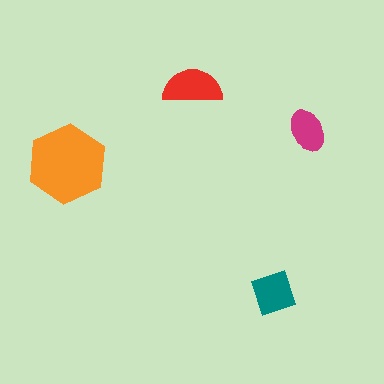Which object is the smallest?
The magenta ellipse.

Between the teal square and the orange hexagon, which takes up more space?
The orange hexagon.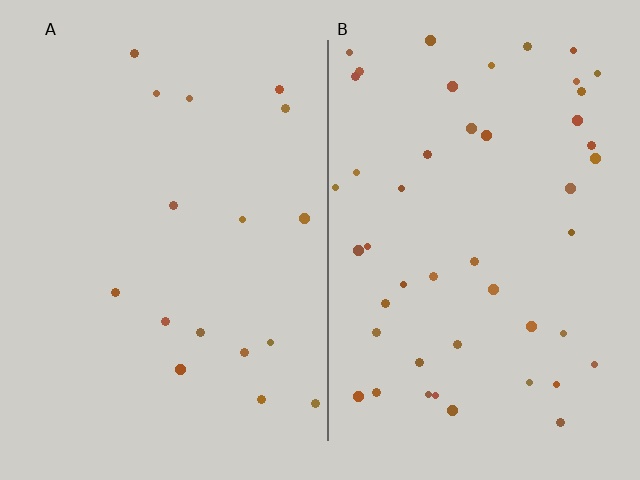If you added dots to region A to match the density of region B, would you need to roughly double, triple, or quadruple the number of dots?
Approximately triple.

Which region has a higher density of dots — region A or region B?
B (the right).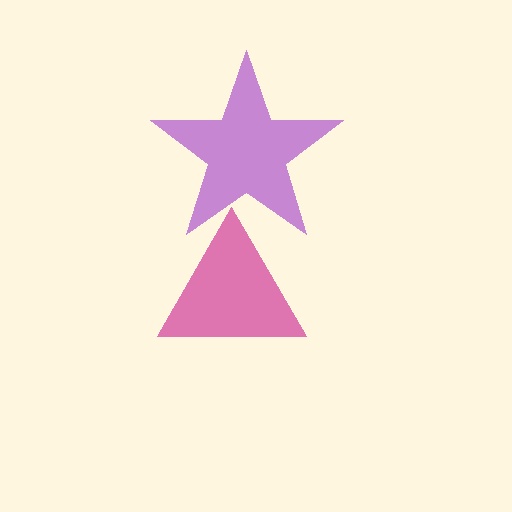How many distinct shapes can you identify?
There are 2 distinct shapes: a magenta triangle, a purple star.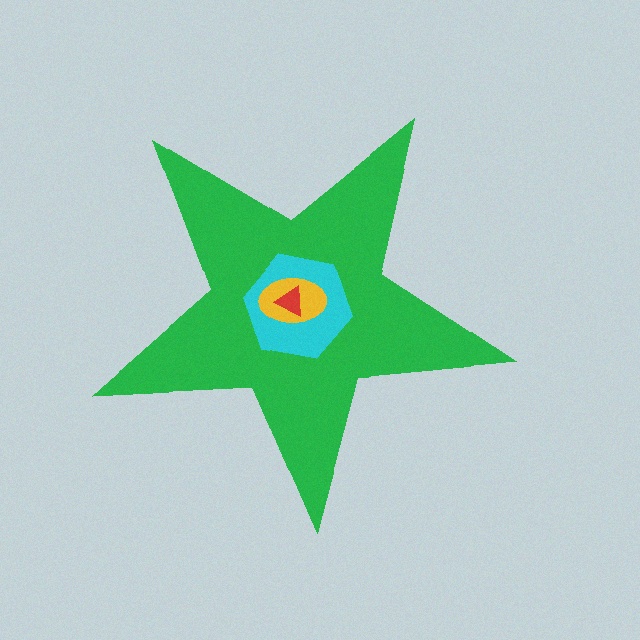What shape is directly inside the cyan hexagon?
The yellow ellipse.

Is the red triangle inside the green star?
Yes.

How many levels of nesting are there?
4.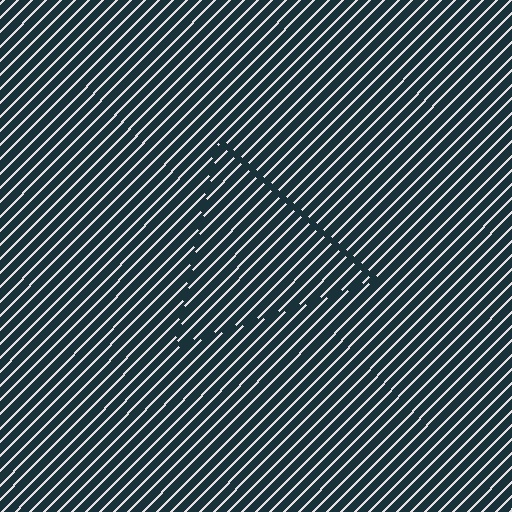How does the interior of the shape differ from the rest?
The interior of the shape contains the same grating, shifted by half a period — the contour is defined by the phase discontinuity where line-ends from the inner and outer gratings abut.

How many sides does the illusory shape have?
3 sides — the line-ends trace a triangle.